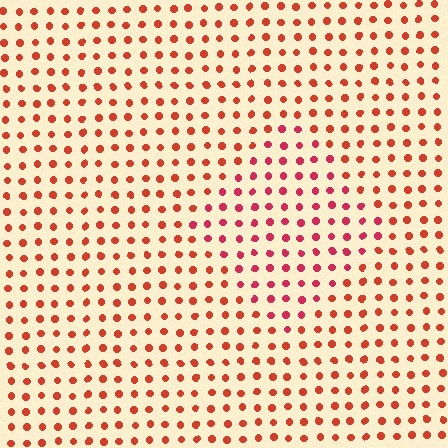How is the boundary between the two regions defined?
The boundary is defined purely by a slight shift in hue (about 24 degrees). Spacing, size, and orientation are identical on both sides.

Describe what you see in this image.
The image is filled with small red elements in a uniform arrangement. A diamond-shaped region is visible where the elements are tinted to a slightly different hue, forming a subtle color boundary.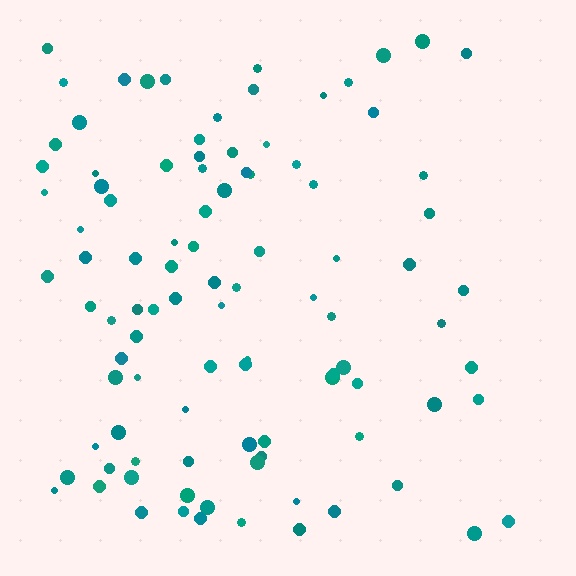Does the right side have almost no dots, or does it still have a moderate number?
Still a moderate number, just noticeably fewer than the left.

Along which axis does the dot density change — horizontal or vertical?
Horizontal.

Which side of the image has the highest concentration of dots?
The left.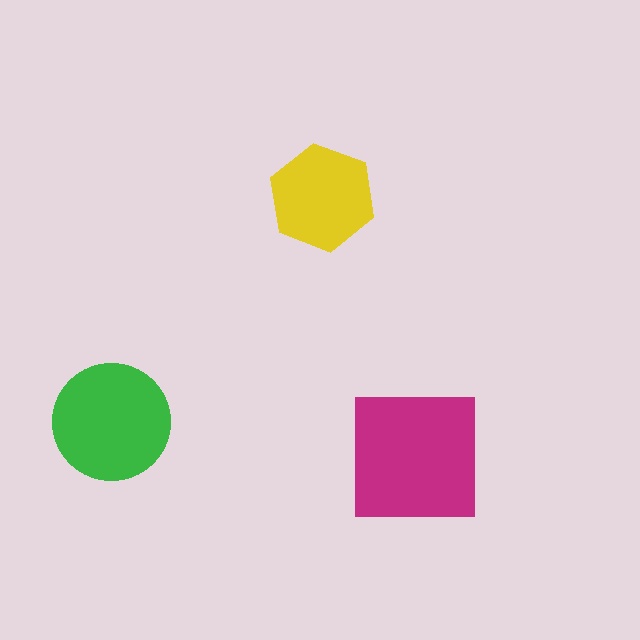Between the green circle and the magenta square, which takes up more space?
The magenta square.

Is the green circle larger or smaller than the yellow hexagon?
Larger.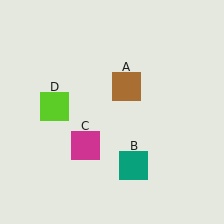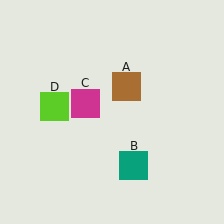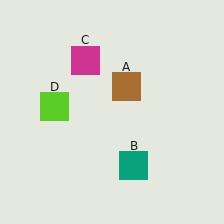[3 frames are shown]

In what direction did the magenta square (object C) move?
The magenta square (object C) moved up.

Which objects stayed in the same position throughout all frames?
Brown square (object A) and teal square (object B) and lime square (object D) remained stationary.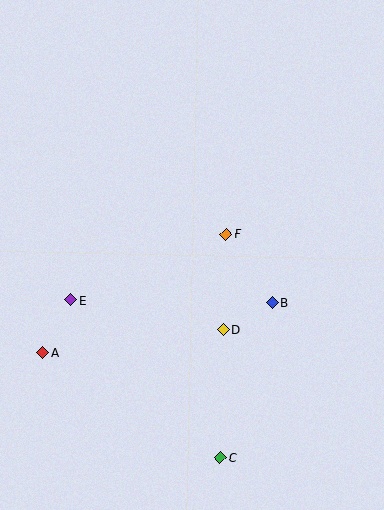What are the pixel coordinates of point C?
Point C is at (220, 457).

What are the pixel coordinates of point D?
Point D is at (224, 330).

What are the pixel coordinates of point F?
Point F is at (226, 234).